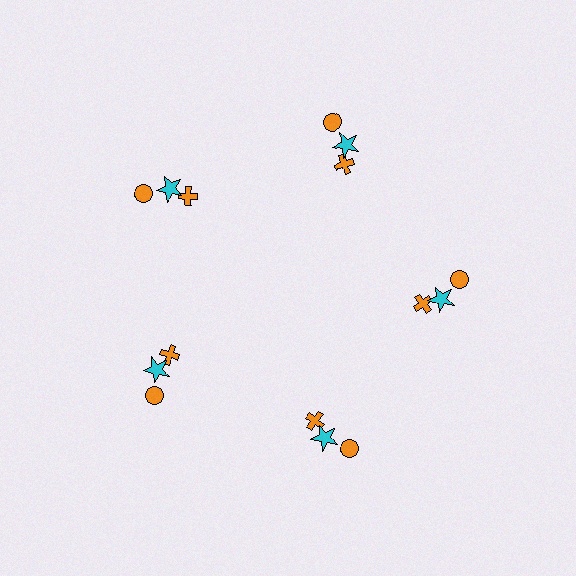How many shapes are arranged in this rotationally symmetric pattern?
There are 15 shapes, arranged in 5 groups of 3.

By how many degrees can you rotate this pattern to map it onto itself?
The pattern maps onto itself every 72 degrees of rotation.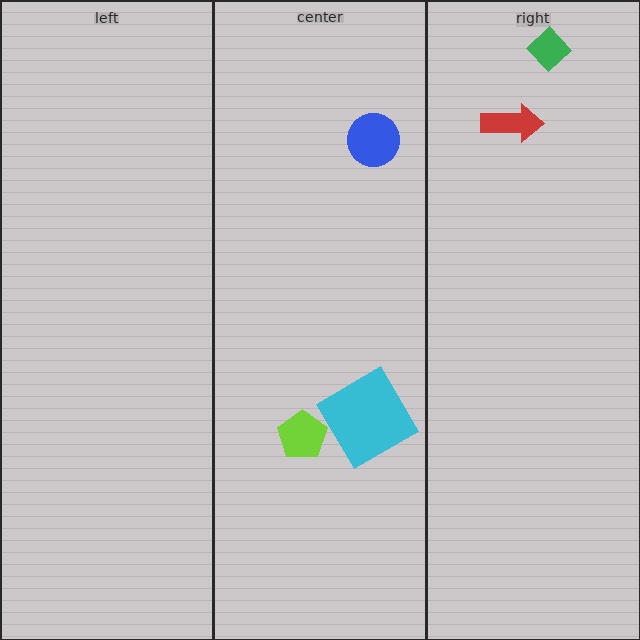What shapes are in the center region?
The lime pentagon, the blue circle, the cyan diamond.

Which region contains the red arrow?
The right region.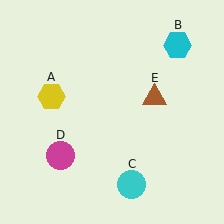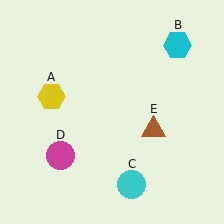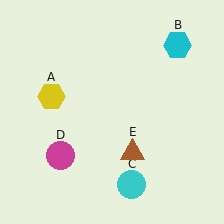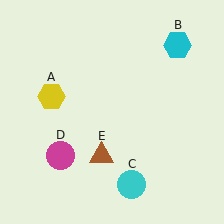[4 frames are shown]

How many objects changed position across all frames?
1 object changed position: brown triangle (object E).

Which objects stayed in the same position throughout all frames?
Yellow hexagon (object A) and cyan hexagon (object B) and cyan circle (object C) and magenta circle (object D) remained stationary.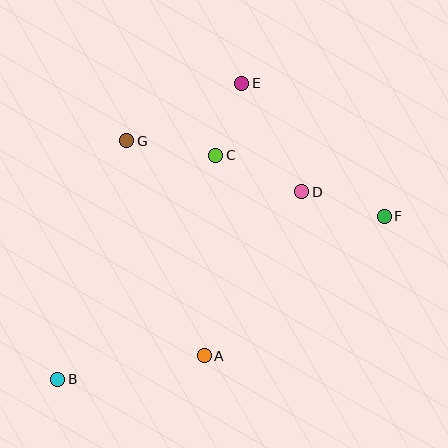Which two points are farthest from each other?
Points B and F are farthest from each other.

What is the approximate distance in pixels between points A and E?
The distance between A and E is approximately 275 pixels.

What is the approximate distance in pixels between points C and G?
The distance between C and G is approximately 90 pixels.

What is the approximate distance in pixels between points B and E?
The distance between B and E is approximately 348 pixels.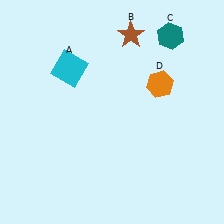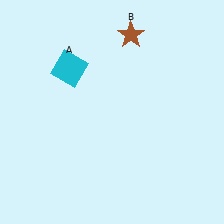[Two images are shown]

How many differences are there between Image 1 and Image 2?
There are 2 differences between the two images.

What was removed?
The orange hexagon (D), the teal hexagon (C) were removed in Image 2.